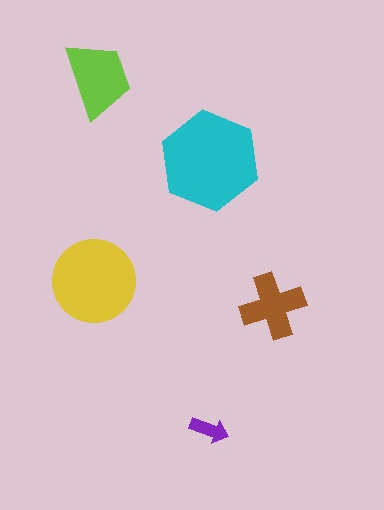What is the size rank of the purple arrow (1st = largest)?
5th.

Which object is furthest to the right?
The brown cross is rightmost.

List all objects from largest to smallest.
The cyan hexagon, the yellow circle, the lime trapezoid, the brown cross, the purple arrow.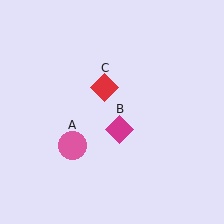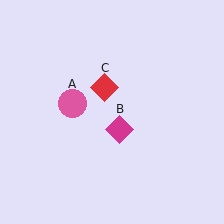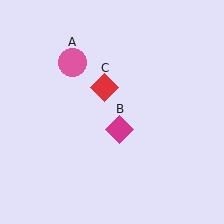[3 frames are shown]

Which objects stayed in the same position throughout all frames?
Magenta diamond (object B) and red diamond (object C) remained stationary.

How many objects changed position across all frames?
1 object changed position: pink circle (object A).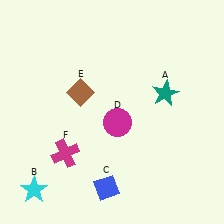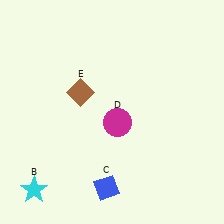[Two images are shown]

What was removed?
The teal star (A), the magenta cross (F) were removed in Image 2.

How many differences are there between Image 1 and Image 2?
There are 2 differences between the two images.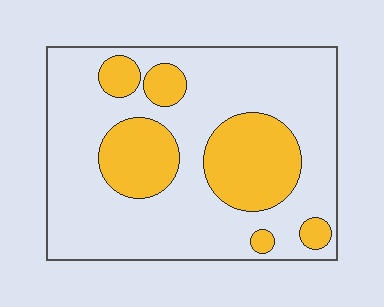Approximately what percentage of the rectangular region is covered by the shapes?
Approximately 30%.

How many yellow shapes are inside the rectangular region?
6.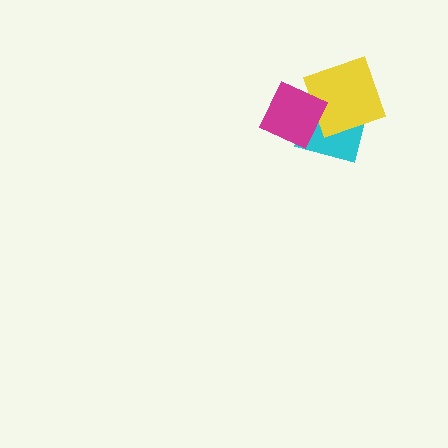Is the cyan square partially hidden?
Yes, it is partially covered by another shape.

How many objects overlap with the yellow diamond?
2 objects overlap with the yellow diamond.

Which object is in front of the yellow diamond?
The magenta diamond is in front of the yellow diamond.